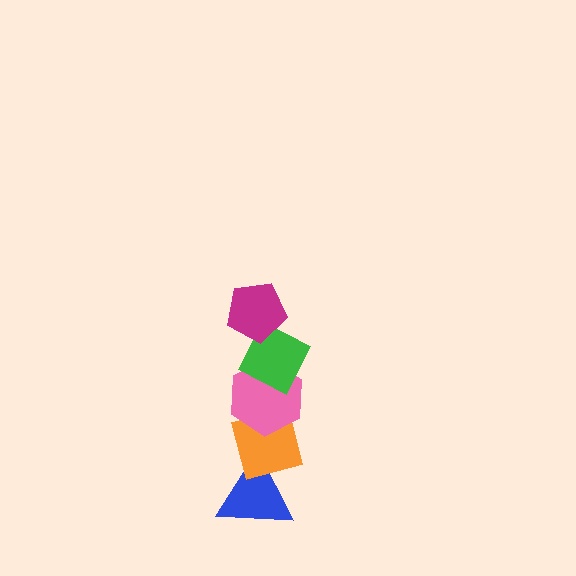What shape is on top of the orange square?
The pink hexagon is on top of the orange square.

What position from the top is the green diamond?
The green diamond is 2nd from the top.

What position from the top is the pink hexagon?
The pink hexagon is 3rd from the top.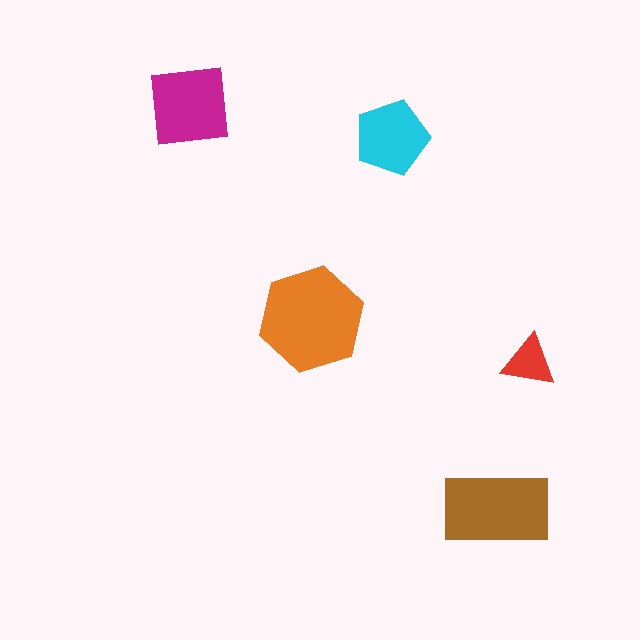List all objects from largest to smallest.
The orange hexagon, the brown rectangle, the magenta square, the cyan pentagon, the red triangle.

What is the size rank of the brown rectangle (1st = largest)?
2nd.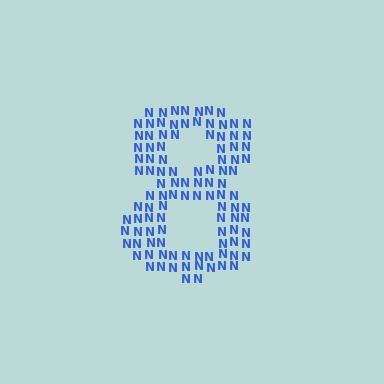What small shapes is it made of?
It is made of small letter N's.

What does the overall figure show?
The overall figure shows the digit 8.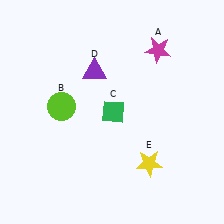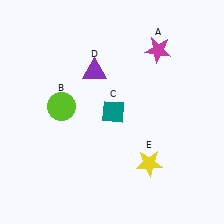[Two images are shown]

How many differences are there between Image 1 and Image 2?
There is 1 difference between the two images.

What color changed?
The diamond (C) changed from green in Image 1 to teal in Image 2.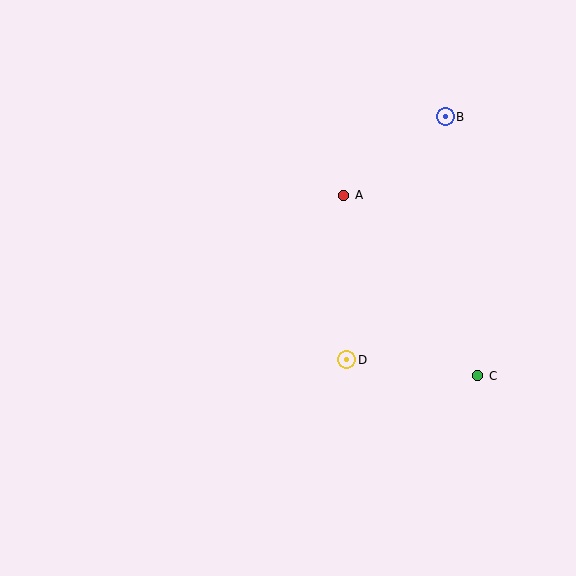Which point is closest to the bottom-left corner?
Point D is closest to the bottom-left corner.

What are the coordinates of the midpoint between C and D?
The midpoint between C and D is at (412, 368).